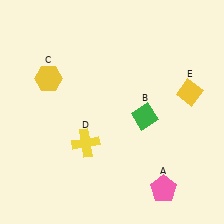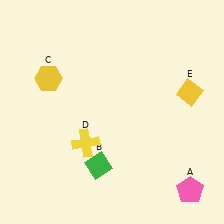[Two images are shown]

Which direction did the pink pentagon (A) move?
The pink pentagon (A) moved right.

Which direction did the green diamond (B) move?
The green diamond (B) moved down.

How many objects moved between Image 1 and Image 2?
2 objects moved between the two images.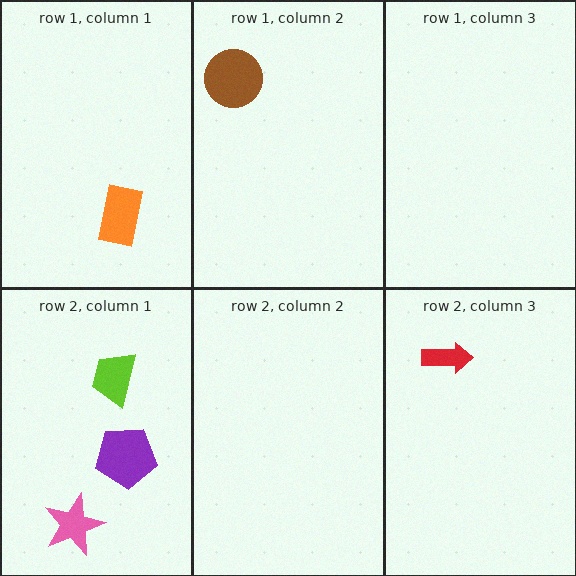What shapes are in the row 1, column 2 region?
The brown circle.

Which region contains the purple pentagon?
The row 2, column 1 region.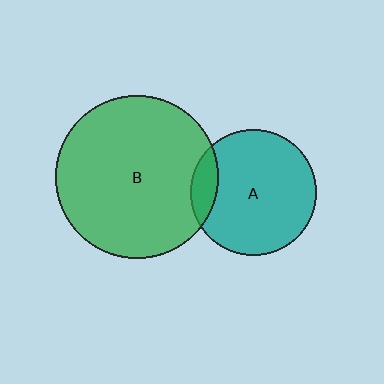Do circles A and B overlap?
Yes.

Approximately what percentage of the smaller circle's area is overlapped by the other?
Approximately 10%.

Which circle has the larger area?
Circle B (green).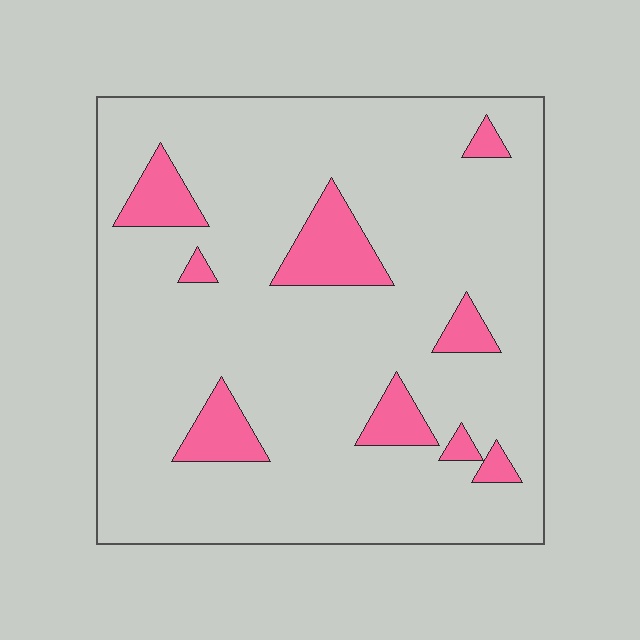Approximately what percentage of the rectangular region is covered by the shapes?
Approximately 10%.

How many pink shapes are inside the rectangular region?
9.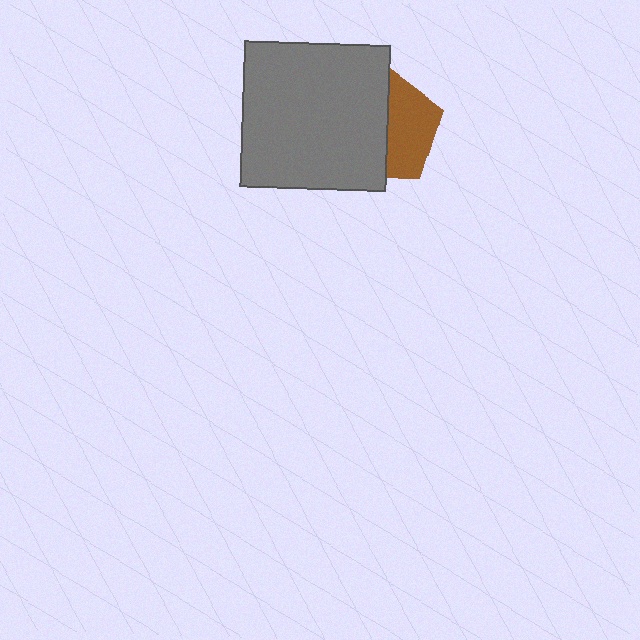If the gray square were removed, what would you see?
You would see the complete brown pentagon.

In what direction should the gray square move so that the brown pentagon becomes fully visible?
The gray square should move left. That is the shortest direction to clear the overlap and leave the brown pentagon fully visible.